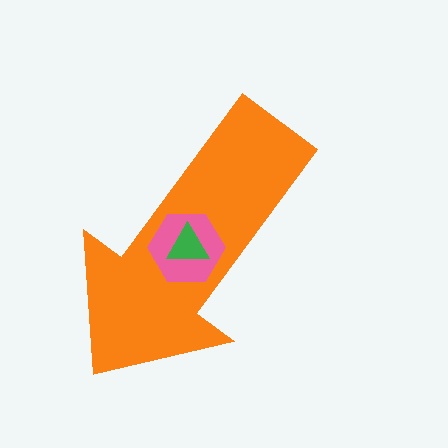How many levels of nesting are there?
3.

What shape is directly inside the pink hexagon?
The green triangle.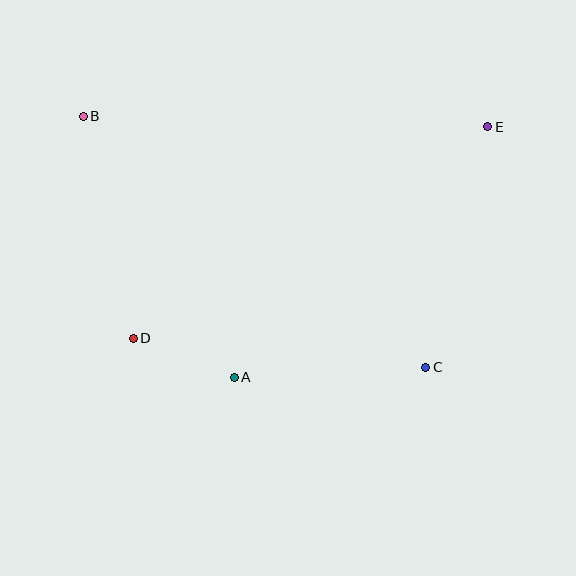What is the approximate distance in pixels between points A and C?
The distance between A and C is approximately 192 pixels.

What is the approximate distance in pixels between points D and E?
The distance between D and E is approximately 413 pixels.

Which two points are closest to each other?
Points A and D are closest to each other.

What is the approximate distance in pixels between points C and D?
The distance between C and D is approximately 294 pixels.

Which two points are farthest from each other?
Points B and C are farthest from each other.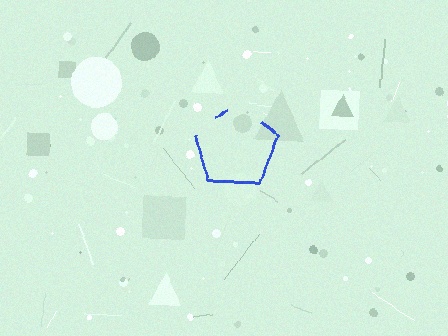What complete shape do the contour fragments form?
The contour fragments form a pentagon.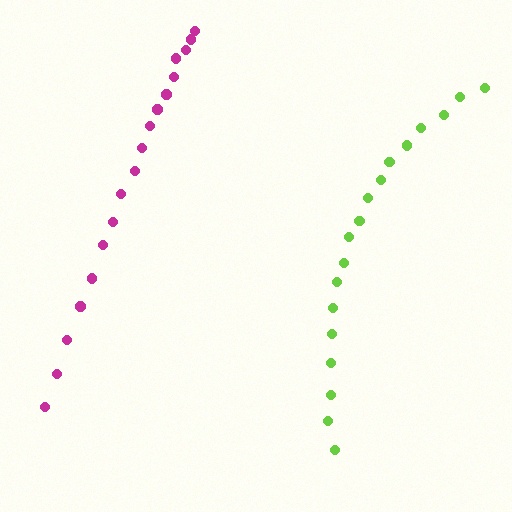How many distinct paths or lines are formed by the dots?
There are 2 distinct paths.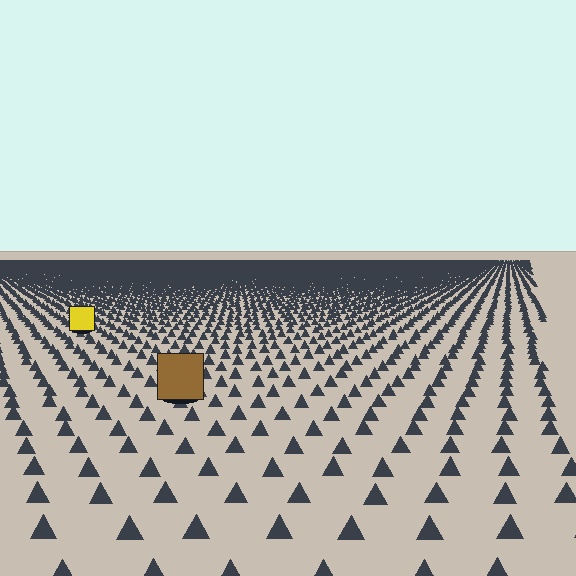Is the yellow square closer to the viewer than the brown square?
No. The brown square is closer — you can tell from the texture gradient: the ground texture is coarser near it.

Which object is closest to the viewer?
The brown square is closest. The texture marks near it are larger and more spread out.